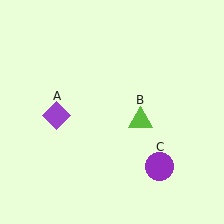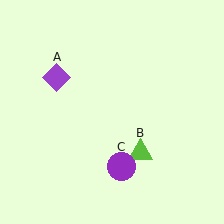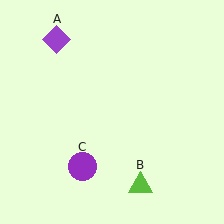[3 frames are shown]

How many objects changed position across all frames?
3 objects changed position: purple diamond (object A), lime triangle (object B), purple circle (object C).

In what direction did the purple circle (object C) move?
The purple circle (object C) moved left.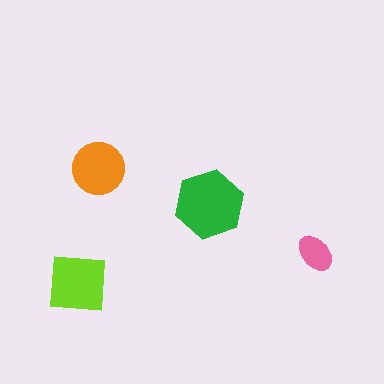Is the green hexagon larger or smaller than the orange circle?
Larger.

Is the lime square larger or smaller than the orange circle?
Larger.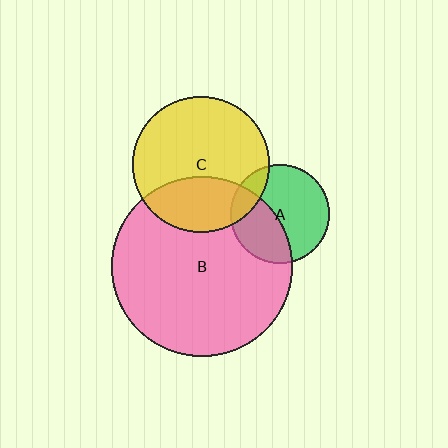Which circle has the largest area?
Circle B (pink).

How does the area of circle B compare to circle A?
Approximately 3.3 times.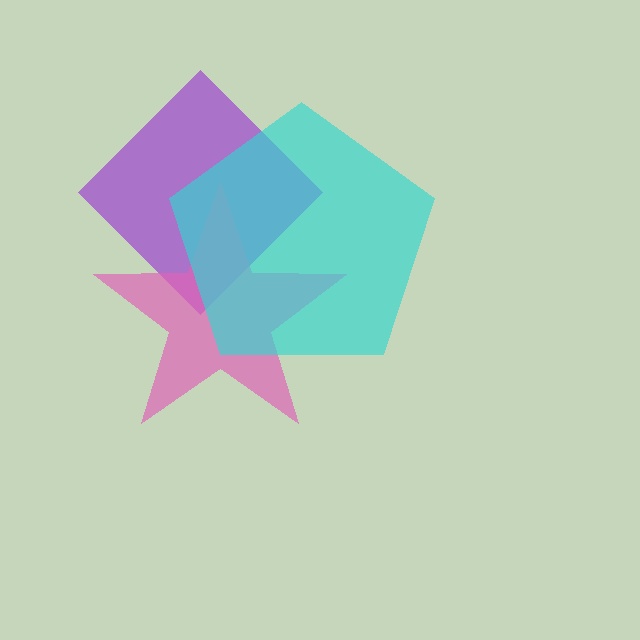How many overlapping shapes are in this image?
There are 3 overlapping shapes in the image.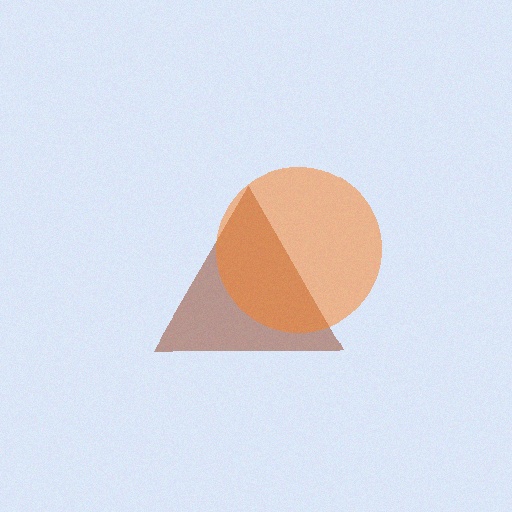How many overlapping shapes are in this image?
There are 2 overlapping shapes in the image.